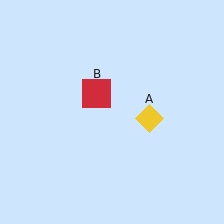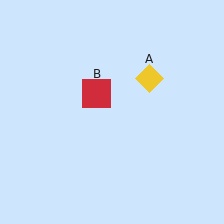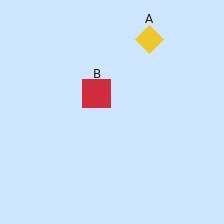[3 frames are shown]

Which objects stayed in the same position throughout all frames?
Red square (object B) remained stationary.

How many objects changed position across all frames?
1 object changed position: yellow diamond (object A).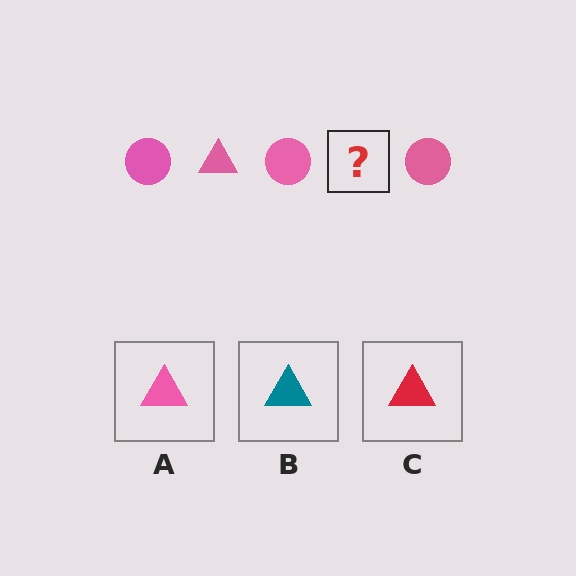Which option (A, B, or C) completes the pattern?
A.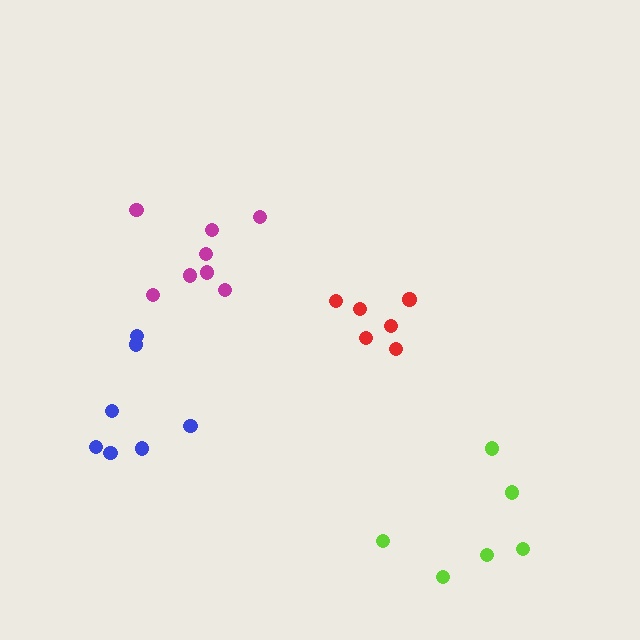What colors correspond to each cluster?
The clusters are colored: lime, magenta, blue, red.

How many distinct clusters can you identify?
There are 4 distinct clusters.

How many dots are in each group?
Group 1: 6 dots, Group 2: 8 dots, Group 3: 7 dots, Group 4: 6 dots (27 total).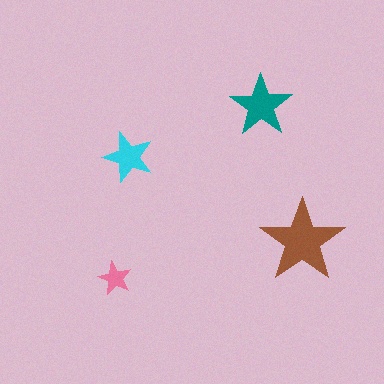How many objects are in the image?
There are 4 objects in the image.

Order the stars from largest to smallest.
the brown one, the teal one, the cyan one, the pink one.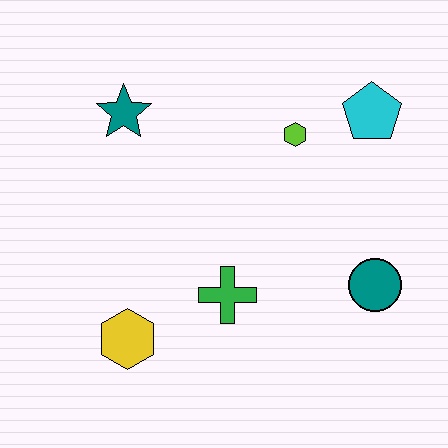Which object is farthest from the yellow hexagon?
The cyan pentagon is farthest from the yellow hexagon.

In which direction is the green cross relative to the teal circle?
The green cross is to the left of the teal circle.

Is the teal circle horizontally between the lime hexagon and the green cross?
No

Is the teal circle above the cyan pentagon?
No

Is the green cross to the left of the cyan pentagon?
Yes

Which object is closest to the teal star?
The lime hexagon is closest to the teal star.